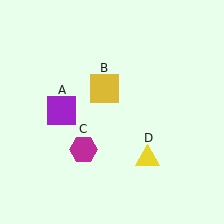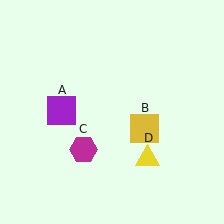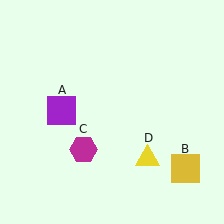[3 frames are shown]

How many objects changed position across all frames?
1 object changed position: yellow square (object B).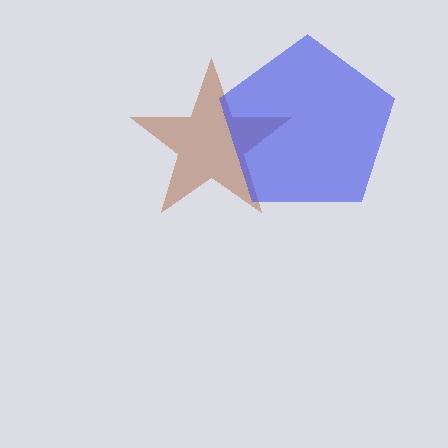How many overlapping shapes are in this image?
There are 2 overlapping shapes in the image.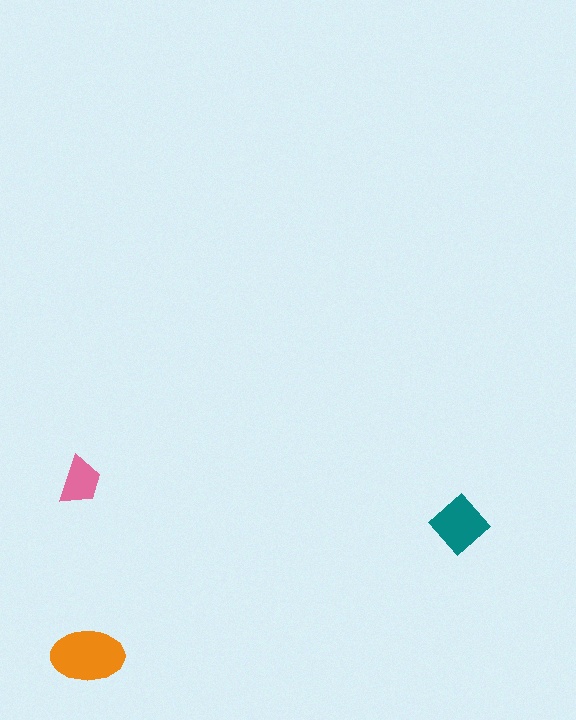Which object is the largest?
The orange ellipse.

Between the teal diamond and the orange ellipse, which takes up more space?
The orange ellipse.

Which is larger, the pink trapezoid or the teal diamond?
The teal diamond.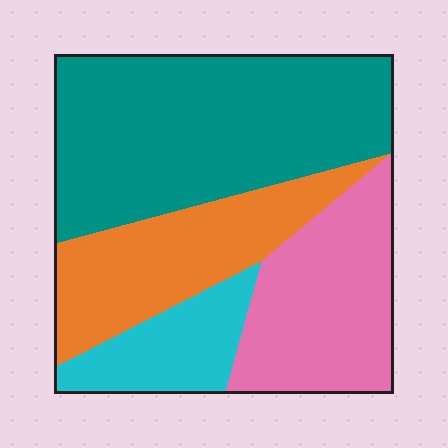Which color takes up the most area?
Teal, at roughly 40%.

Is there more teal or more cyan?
Teal.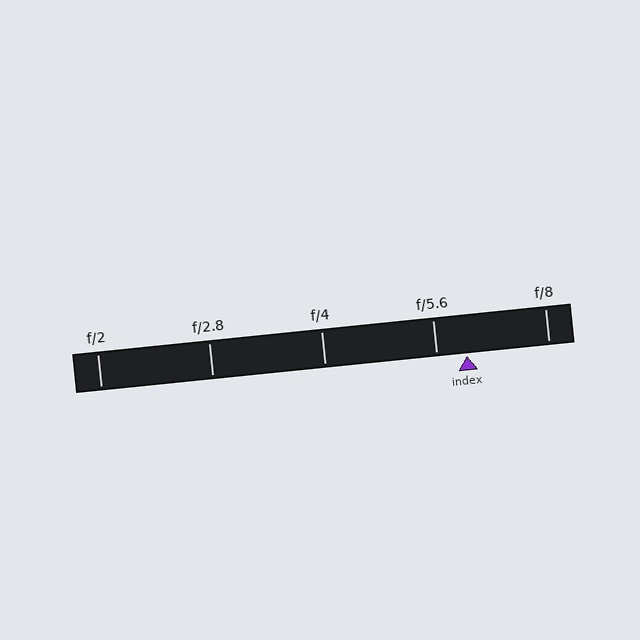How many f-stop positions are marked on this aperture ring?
There are 5 f-stop positions marked.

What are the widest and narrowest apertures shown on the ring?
The widest aperture shown is f/2 and the narrowest is f/8.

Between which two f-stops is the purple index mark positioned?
The index mark is between f/5.6 and f/8.